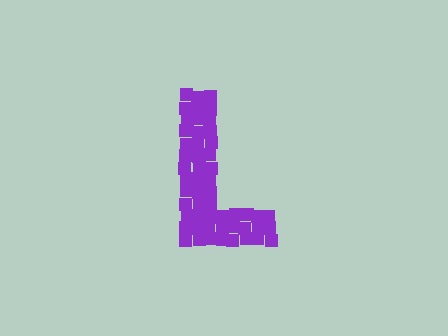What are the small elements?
The small elements are squares.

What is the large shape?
The large shape is the letter L.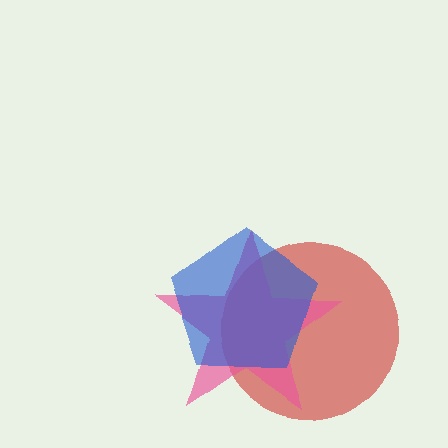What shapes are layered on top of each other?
The layered shapes are: a red circle, a pink star, a blue pentagon.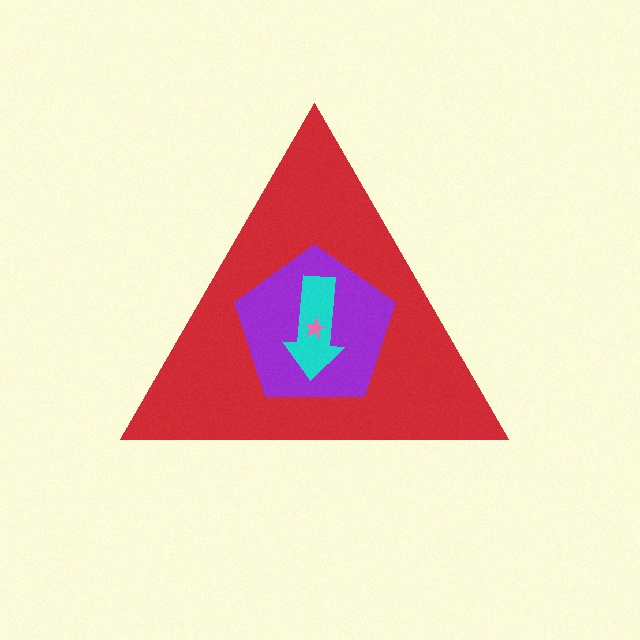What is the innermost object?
The pink star.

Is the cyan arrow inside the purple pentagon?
Yes.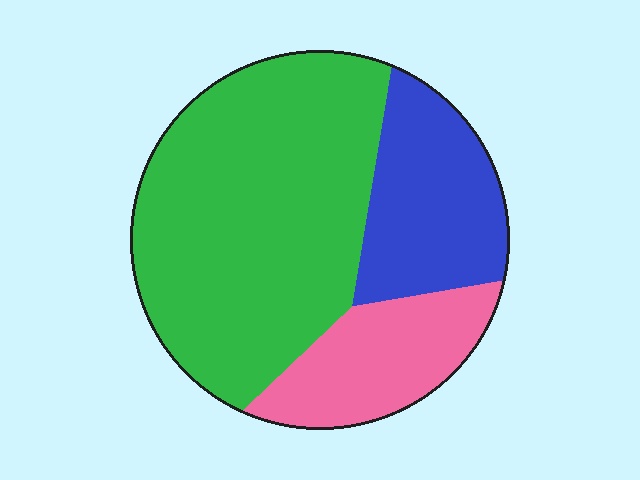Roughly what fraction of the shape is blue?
Blue takes up about one fifth (1/5) of the shape.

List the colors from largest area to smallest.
From largest to smallest: green, blue, pink.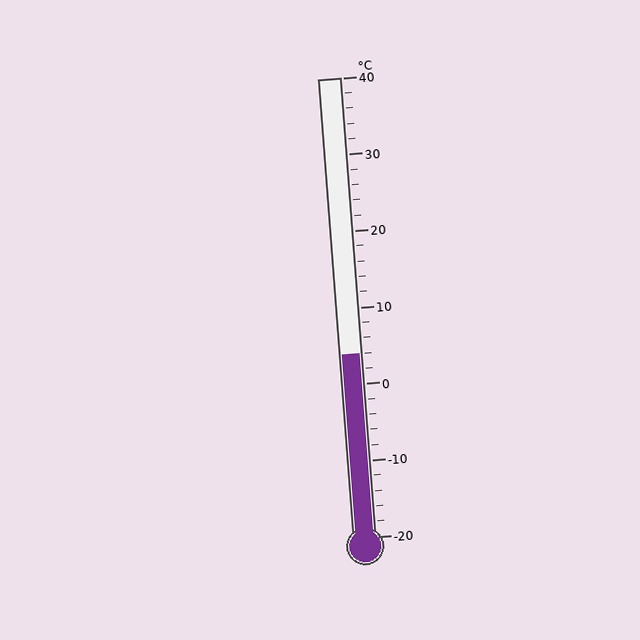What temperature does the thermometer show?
The thermometer shows approximately 4°C.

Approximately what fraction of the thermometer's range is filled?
The thermometer is filled to approximately 40% of its range.